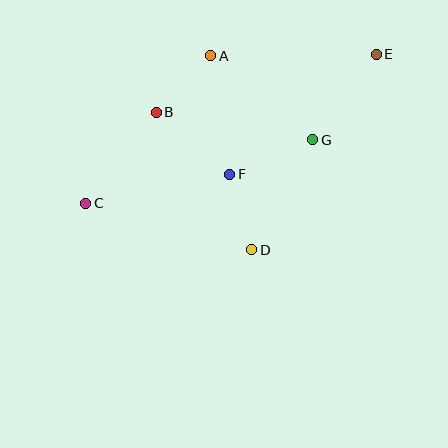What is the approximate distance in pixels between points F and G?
The distance between F and G is approximately 90 pixels.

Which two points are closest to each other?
Points D and F are closest to each other.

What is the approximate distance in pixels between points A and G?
The distance between A and G is approximately 132 pixels.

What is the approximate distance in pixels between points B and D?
The distance between B and D is approximately 167 pixels.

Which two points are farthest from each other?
Points C and E are farthest from each other.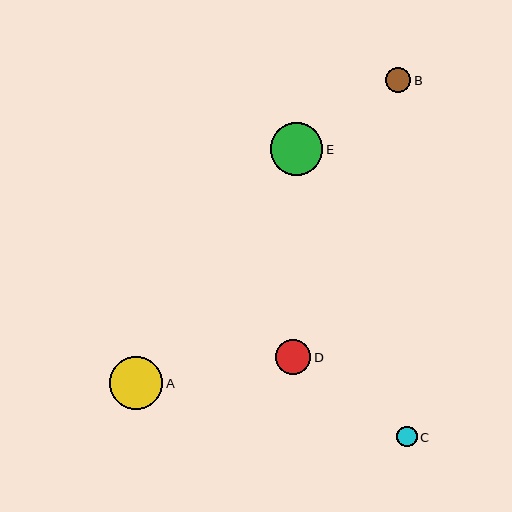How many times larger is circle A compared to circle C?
Circle A is approximately 2.6 times the size of circle C.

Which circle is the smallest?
Circle C is the smallest with a size of approximately 20 pixels.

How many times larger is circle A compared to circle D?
Circle A is approximately 1.5 times the size of circle D.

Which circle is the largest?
Circle A is the largest with a size of approximately 53 pixels.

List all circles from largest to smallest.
From largest to smallest: A, E, D, B, C.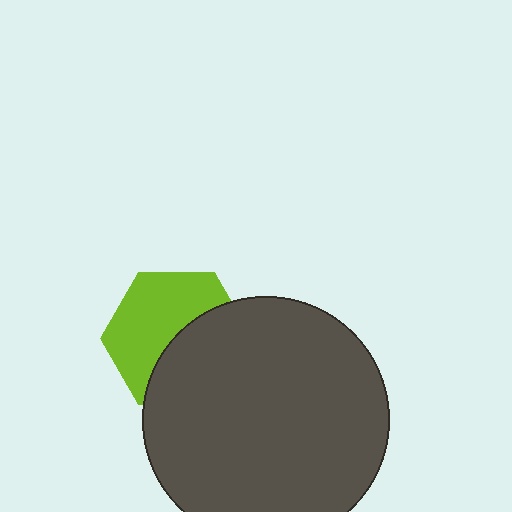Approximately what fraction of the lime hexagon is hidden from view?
Roughly 46% of the lime hexagon is hidden behind the dark gray circle.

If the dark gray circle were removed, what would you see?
You would see the complete lime hexagon.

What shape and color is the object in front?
The object in front is a dark gray circle.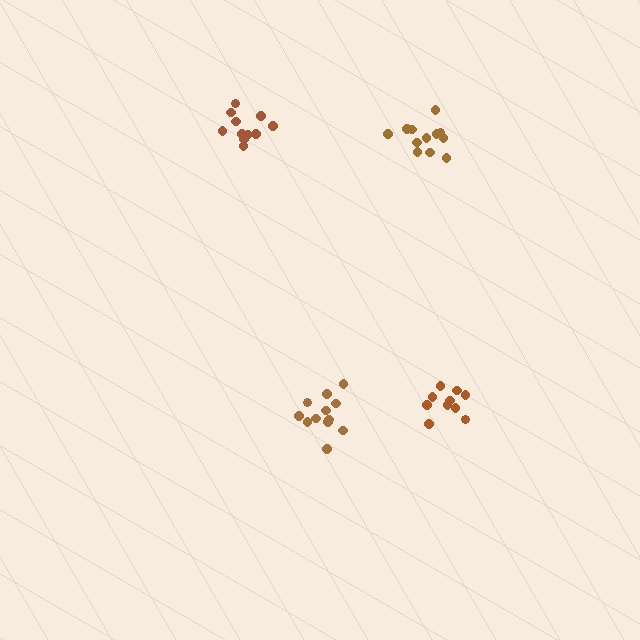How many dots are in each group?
Group 1: 11 dots, Group 2: 10 dots, Group 3: 12 dots, Group 4: 12 dots (45 total).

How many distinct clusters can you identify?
There are 4 distinct clusters.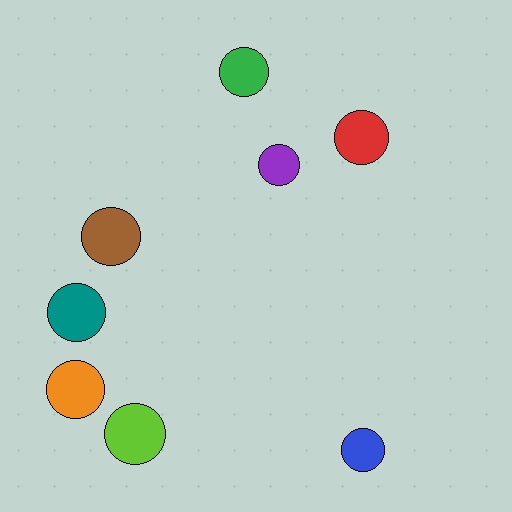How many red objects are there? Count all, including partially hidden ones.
There is 1 red object.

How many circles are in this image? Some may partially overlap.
There are 8 circles.